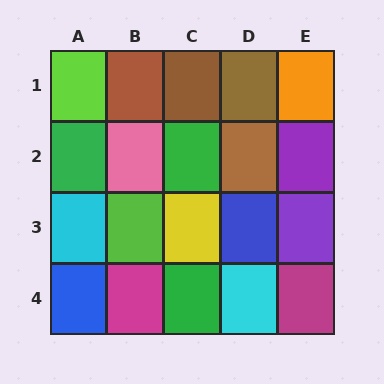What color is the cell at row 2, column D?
Brown.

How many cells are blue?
2 cells are blue.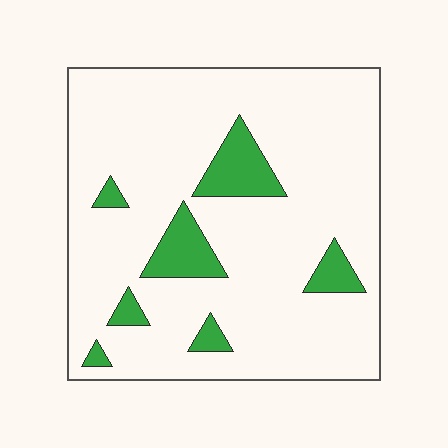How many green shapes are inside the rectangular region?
7.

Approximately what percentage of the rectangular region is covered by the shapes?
Approximately 15%.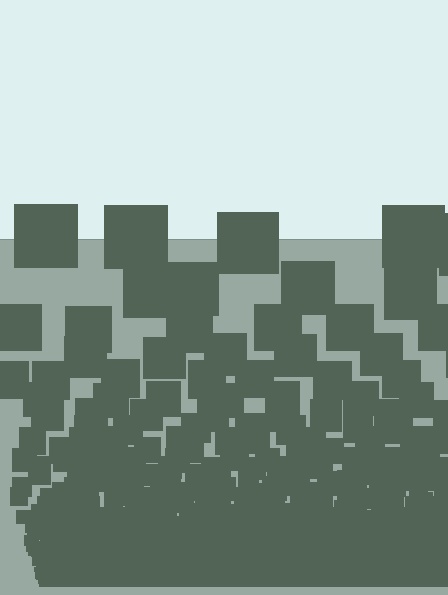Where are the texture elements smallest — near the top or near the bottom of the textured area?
Near the bottom.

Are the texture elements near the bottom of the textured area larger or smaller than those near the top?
Smaller. The gradient is inverted — elements near the bottom are smaller and denser.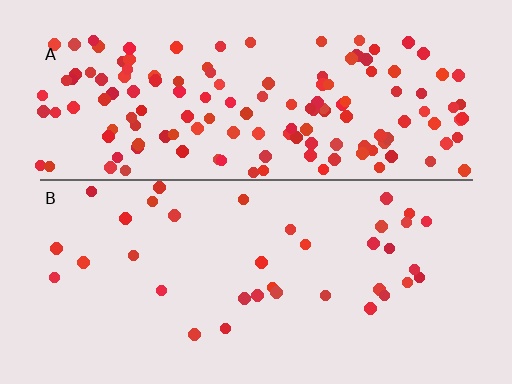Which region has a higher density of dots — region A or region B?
A (the top).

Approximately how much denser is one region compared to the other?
Approximately 4.1× — region A over region B.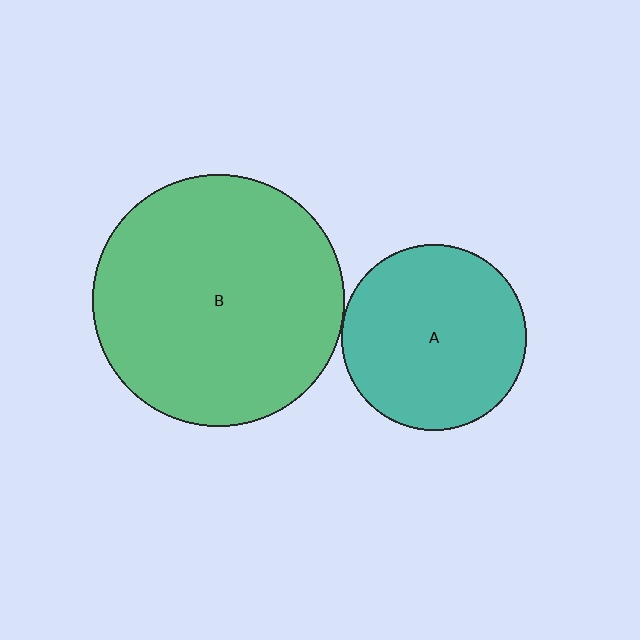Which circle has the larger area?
Circle B (green).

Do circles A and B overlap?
Yes.